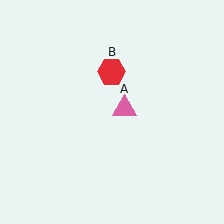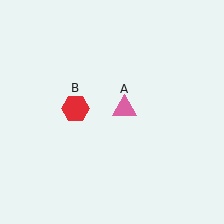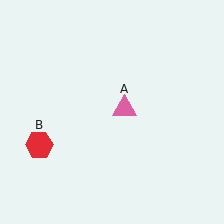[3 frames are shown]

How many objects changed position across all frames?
1 object changed position: red hexagon (object B).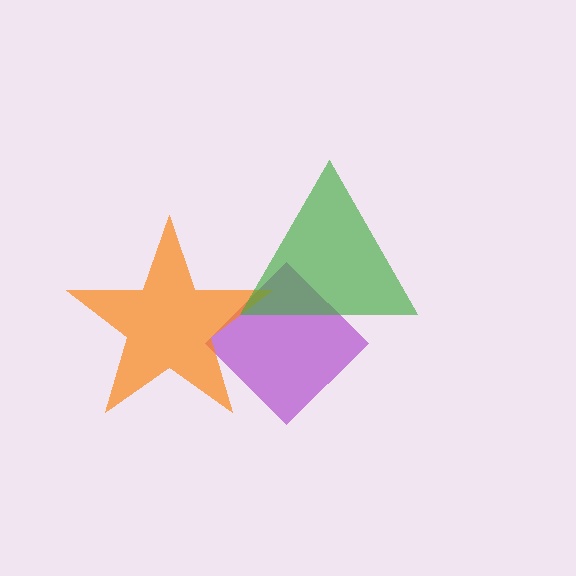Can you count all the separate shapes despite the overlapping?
Yes, there are 3 separate shapes.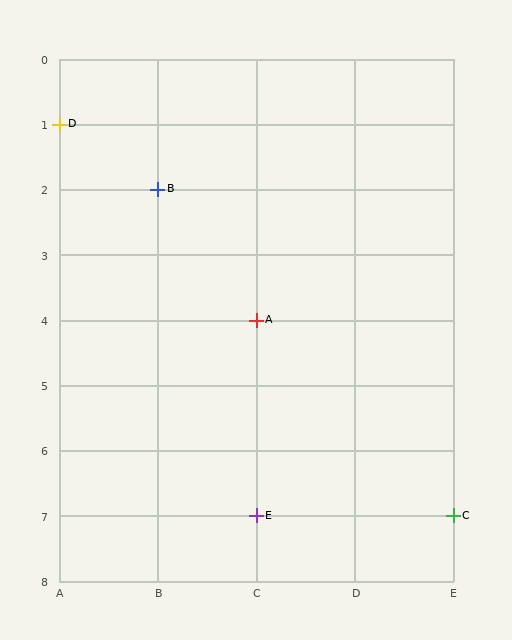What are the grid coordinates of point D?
Point D is at grid coordinates (A, 1).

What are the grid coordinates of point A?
Point A is at grid coordinates (C, 4).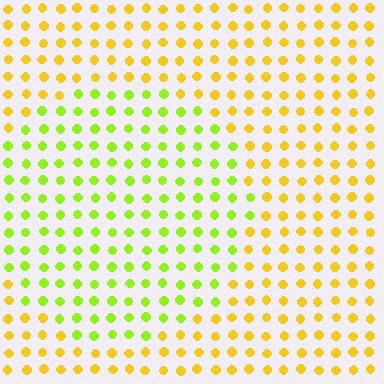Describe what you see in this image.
The image is filled with small yellow elements in a uniform arrangement. A circle-shaped region is visible where the elements are tinted to a slightly different hue, forming a subtle color boundary.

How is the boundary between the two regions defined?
The boundary is defined purely by a slight shift in hue (about 39 degrees). Spacing, size, and orientation are identical on both sides.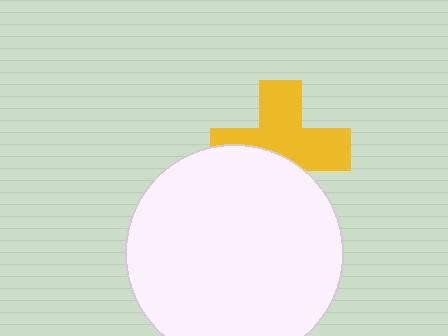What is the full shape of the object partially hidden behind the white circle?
The partially hidden object is a yellow cross.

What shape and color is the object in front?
The object in front is a white circle.